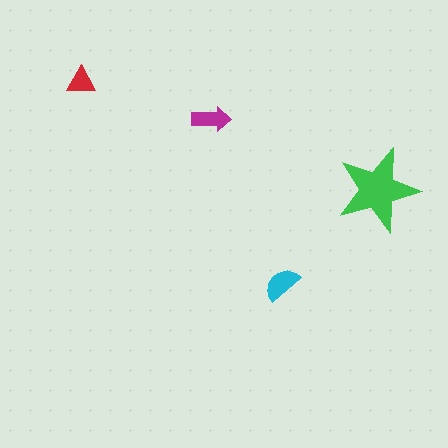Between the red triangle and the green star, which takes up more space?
The green star.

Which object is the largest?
The green star.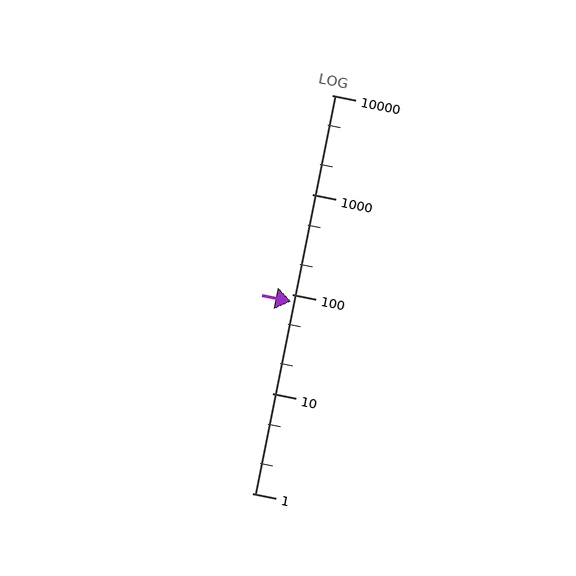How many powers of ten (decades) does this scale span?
The scale spans 4 decades, from 1 to 10000.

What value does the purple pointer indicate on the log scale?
The pointer indicates approximately 85.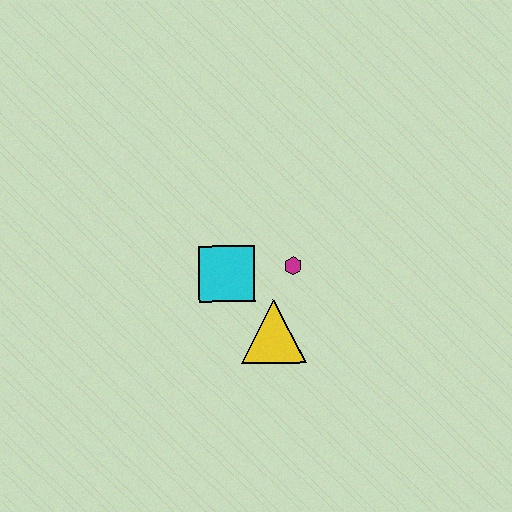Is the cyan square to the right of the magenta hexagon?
No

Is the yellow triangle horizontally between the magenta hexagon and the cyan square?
Yes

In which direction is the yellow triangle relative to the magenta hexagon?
The yellow triangle is below the magenta hexagon.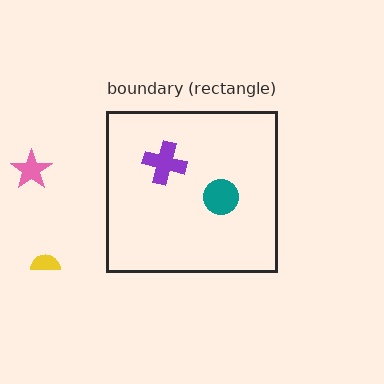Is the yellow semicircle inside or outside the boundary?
Outside.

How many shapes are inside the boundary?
2 inside, 2 outside.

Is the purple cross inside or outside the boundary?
Inside.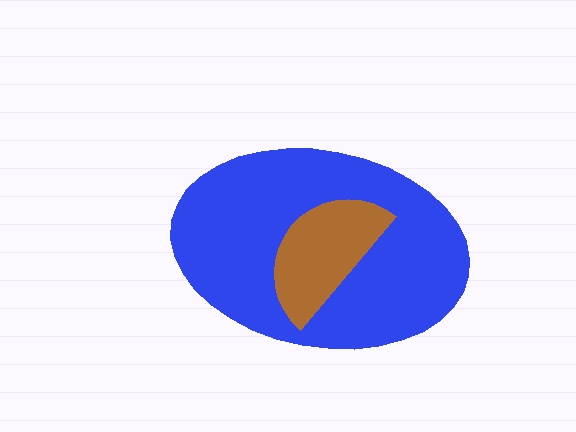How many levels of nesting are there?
2.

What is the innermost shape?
The brown semicircle.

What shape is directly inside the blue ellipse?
The brown semicircle.